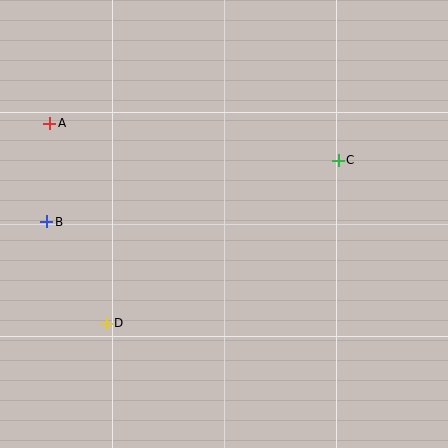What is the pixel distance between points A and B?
The distance between A and B is 99 pixels.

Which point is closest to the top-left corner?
Point A is closest to the top-left corner.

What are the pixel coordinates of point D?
Point D is at (106, 323).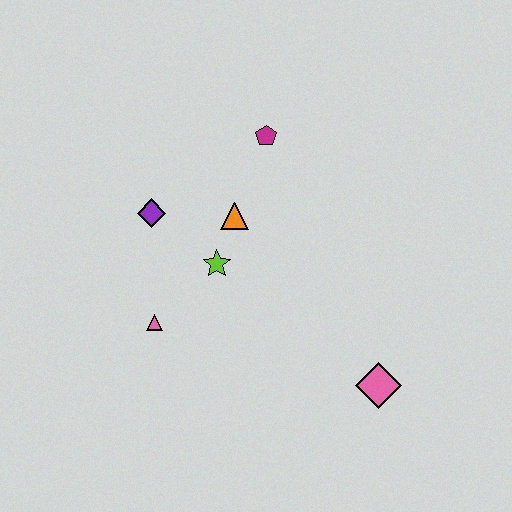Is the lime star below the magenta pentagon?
Yes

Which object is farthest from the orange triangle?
The pink diamond is farthest from the orange triangle.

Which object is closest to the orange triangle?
The lime star is closest to the orange triangle.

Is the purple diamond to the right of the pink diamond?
No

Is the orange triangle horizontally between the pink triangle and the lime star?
No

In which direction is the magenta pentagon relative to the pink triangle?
The magenta pentagon is above the pink triangle.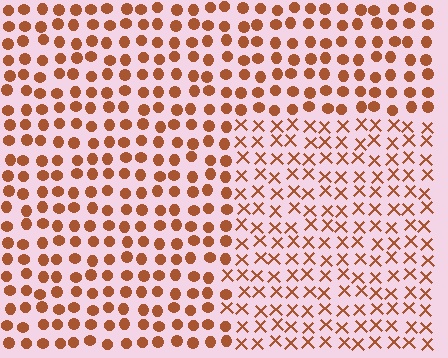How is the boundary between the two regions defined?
The boundary is defined by a change in element shape: X marks inside vs. circles outside. All elements share the same color and spacing.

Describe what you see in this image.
The image is filled with small brown elements arranged in a uniform grid. A rectangle-shaped region contains X marks, while the surrounding area contains circles. The boundary is defined purely by the change in element shape.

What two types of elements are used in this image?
The image uses X marks inside the rectangle region and circles outside it.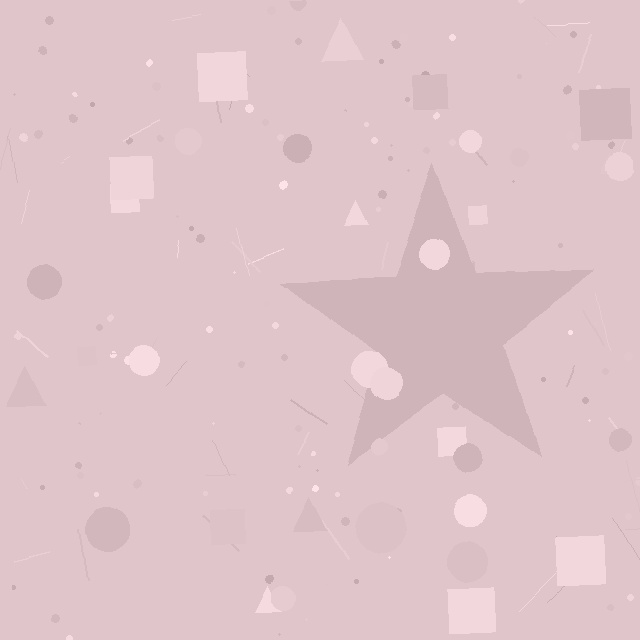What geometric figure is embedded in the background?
A star is embedded in the background.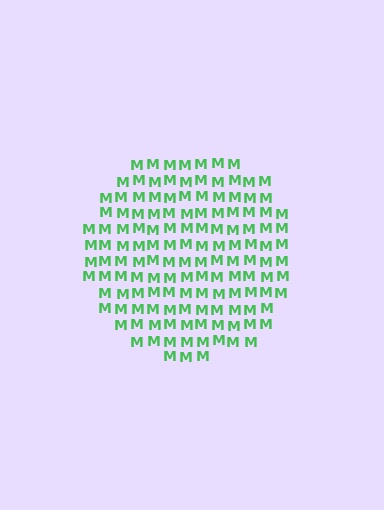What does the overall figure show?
The overall figure shows a circle.